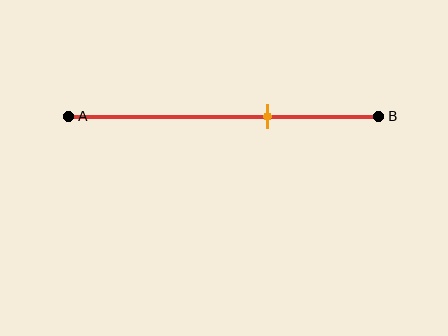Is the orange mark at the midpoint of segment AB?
No, the mark is at about 65% from A, not at the 50% midpoint.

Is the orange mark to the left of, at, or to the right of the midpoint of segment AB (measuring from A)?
The orange mark is to the right of the midpoint of segment AB.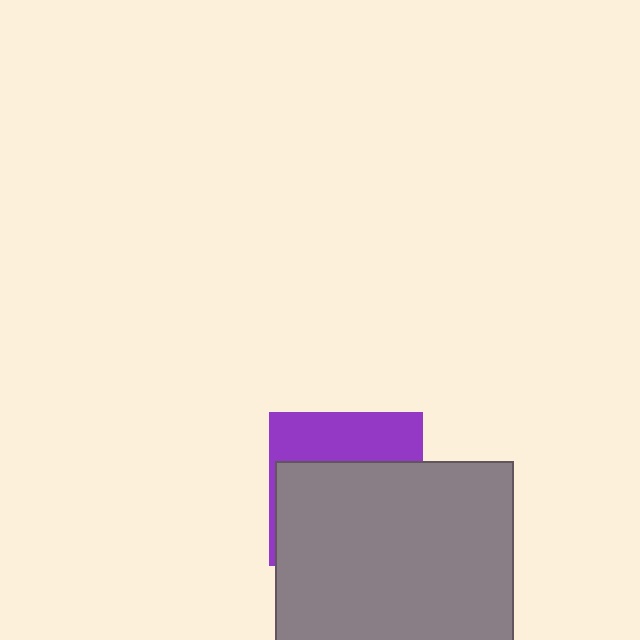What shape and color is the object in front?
The object in front is a gray square.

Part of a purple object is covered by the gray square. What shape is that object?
It is a square.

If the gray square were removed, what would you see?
You would see the complete purple square.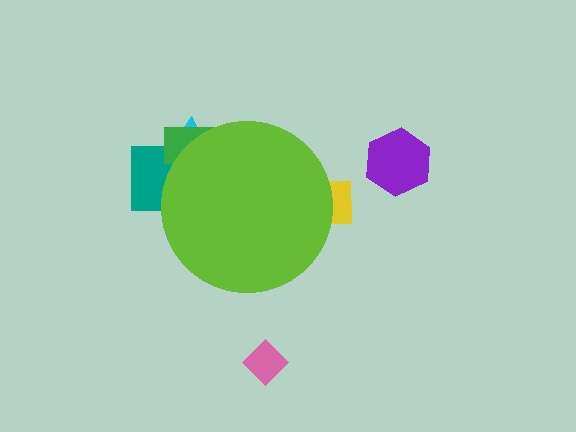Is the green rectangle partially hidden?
Yes, the green rectangle is partially hidden behind the lime circle.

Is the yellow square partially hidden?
Yes, the yellow square is partially hidden behind the lime circle.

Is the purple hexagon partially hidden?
No, the purple hexagon is fully visible.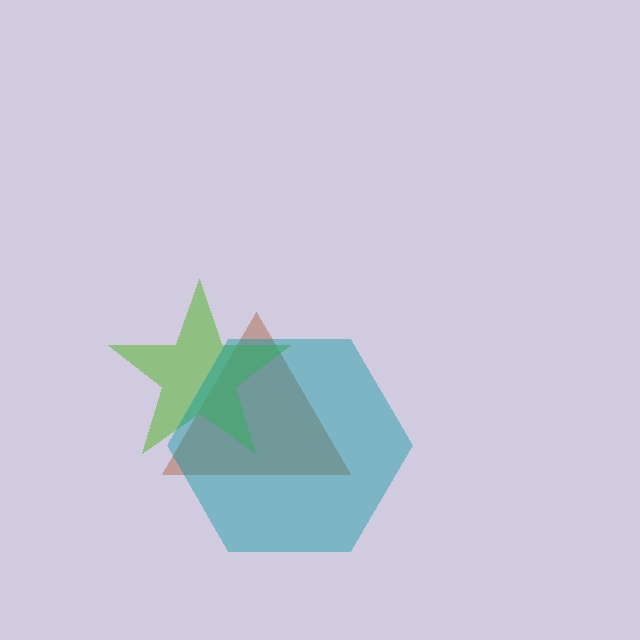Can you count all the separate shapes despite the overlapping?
Yes, there are 3 separate shapes.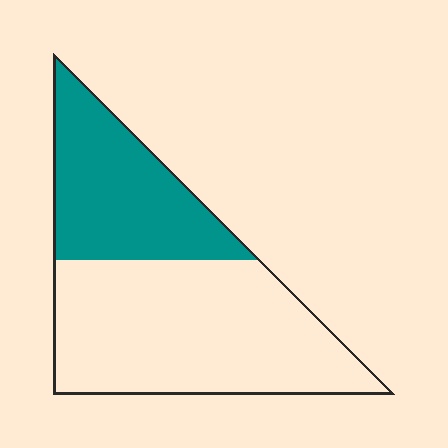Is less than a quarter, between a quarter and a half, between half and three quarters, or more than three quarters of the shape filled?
Between a quarter and a half.